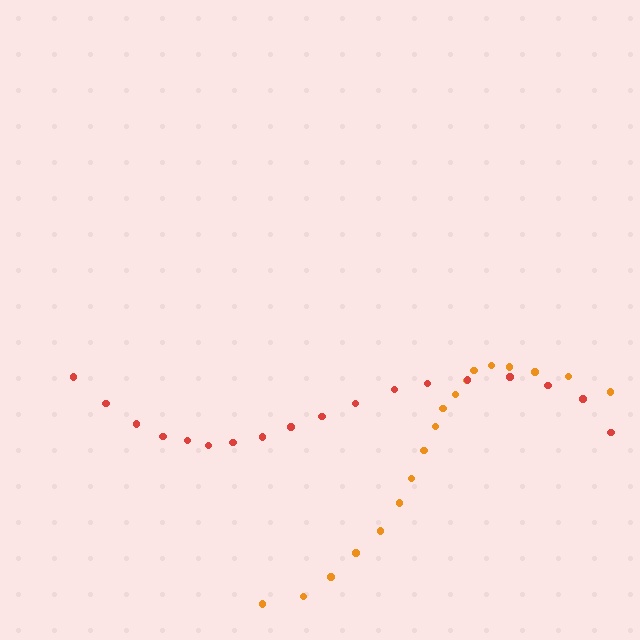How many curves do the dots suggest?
There are 2 distinct paths.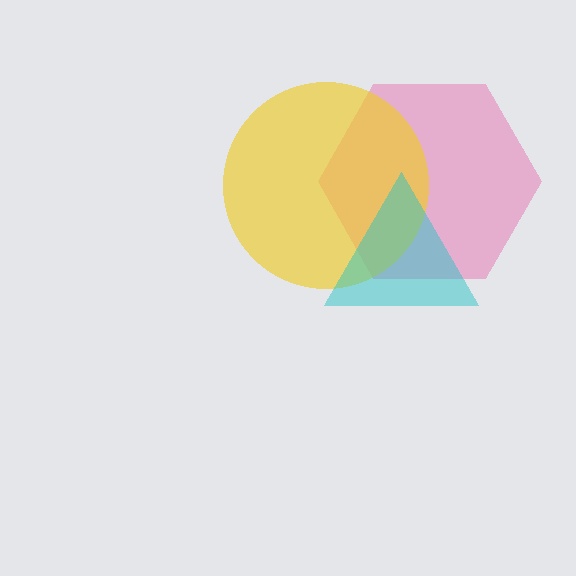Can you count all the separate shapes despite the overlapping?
Yes, there are 3 separate shapes.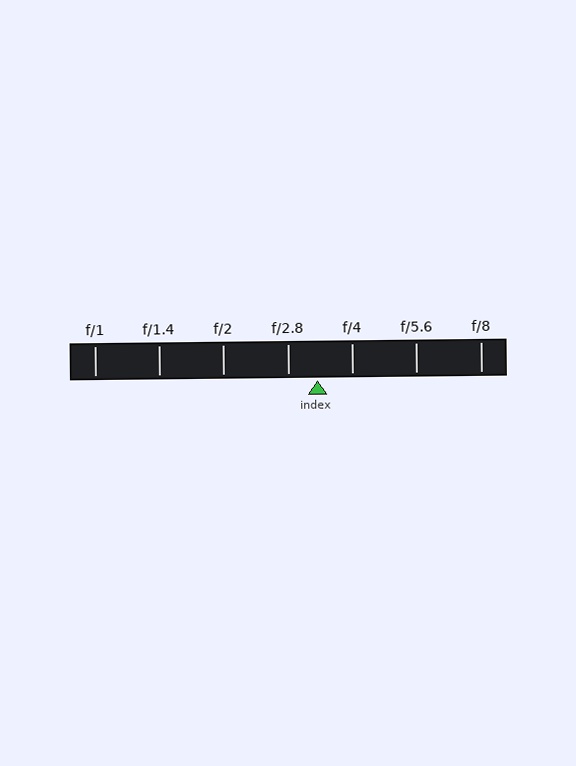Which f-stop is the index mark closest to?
The index mark is closest to f/2.8.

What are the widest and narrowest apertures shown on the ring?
The widest aperture shown is f/1 and the narrowest is f/8.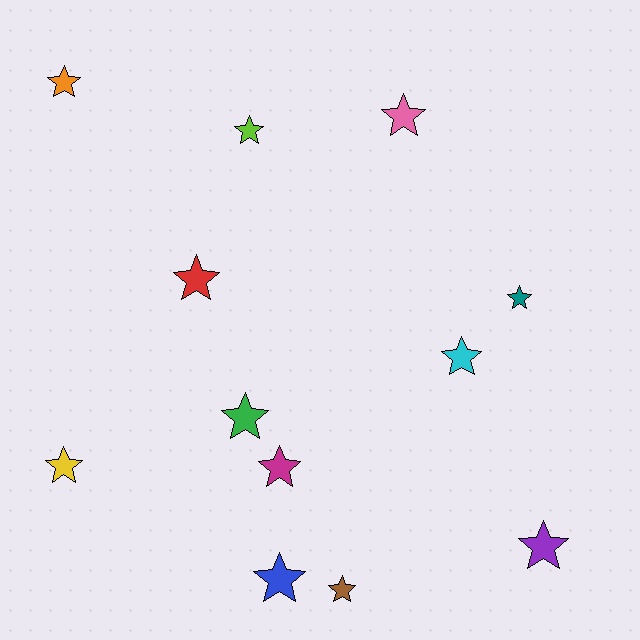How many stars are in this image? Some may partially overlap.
There are 12 stars.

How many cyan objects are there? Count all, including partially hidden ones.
There is 1 cyan object.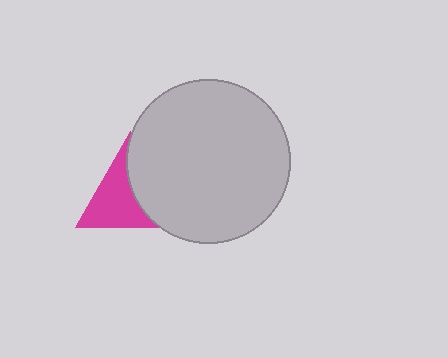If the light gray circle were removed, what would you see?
You would see the complete magenta triangle.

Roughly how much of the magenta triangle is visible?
About half of it is visible (roughly 55%).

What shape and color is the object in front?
The object in front is a light gray circle.